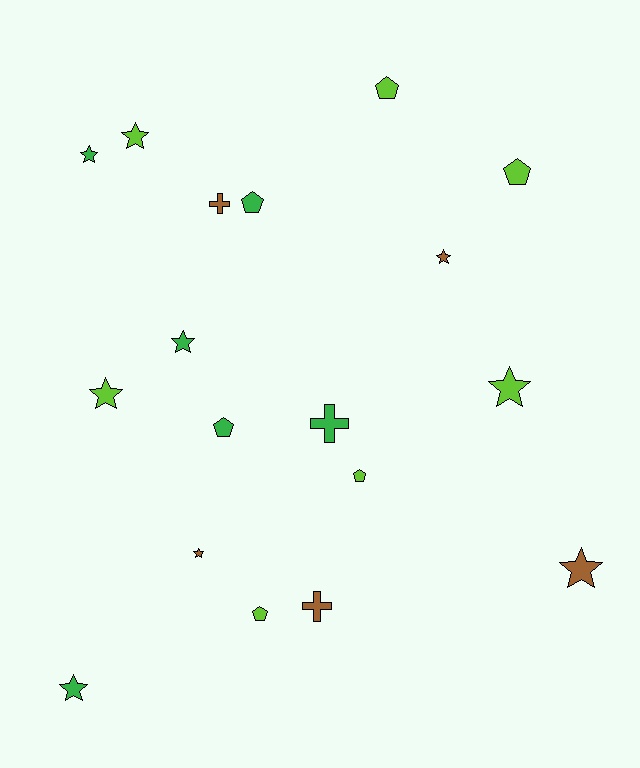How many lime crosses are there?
There are no lime crosses.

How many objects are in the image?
There are 18 objects.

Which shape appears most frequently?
Star, with 9 objects.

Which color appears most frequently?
Lime, with 7 objects.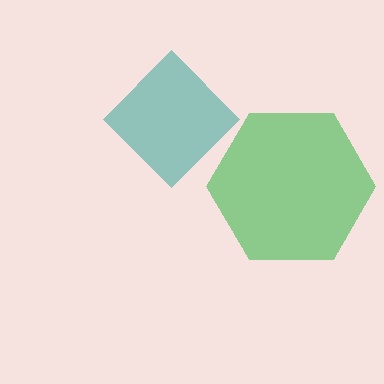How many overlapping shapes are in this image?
There are 2 overlapping shapes in the image.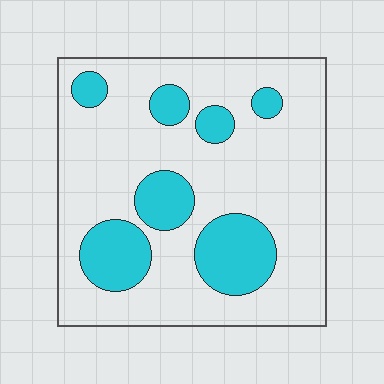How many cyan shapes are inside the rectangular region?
7.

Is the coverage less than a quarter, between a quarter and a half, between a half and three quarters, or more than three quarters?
Less than a quarter.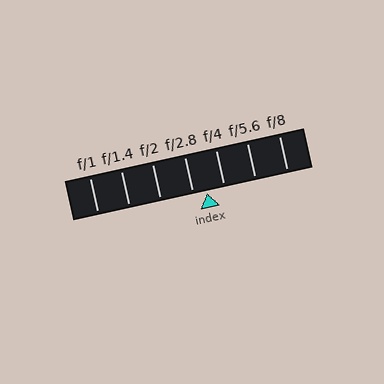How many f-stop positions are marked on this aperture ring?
There are 7 f-stop positions marked.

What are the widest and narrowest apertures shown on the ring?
The widest aperture shown is f/1 and the narrowest is f/8.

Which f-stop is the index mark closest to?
The index mark is closest to f/2.8.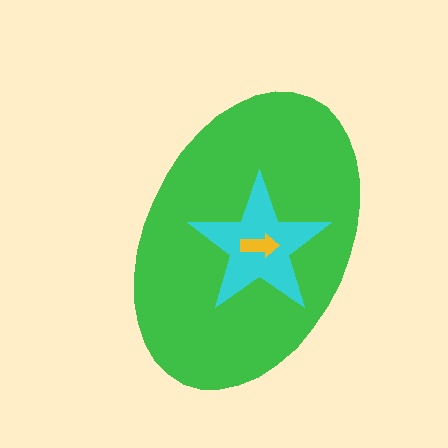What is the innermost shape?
The yellow arrow.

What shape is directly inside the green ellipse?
The cyan star.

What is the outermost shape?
The green ellipse.